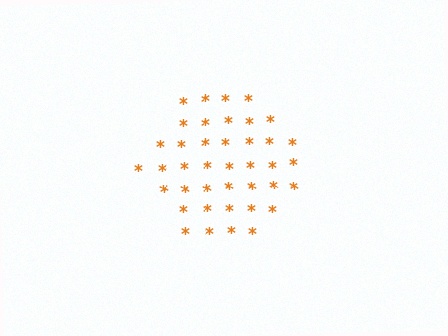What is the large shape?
The large shape is a hexagon.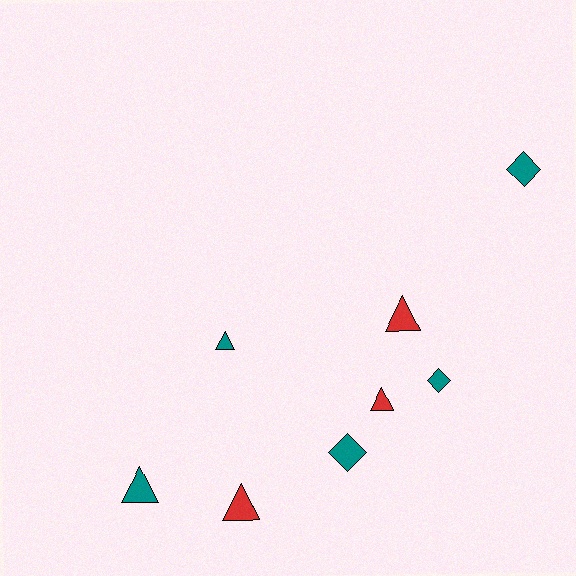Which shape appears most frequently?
Triangle, with 5 objects.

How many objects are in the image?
There are 8 objects.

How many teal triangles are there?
There are 2 teal triangles.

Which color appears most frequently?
Teal, with 5 objects.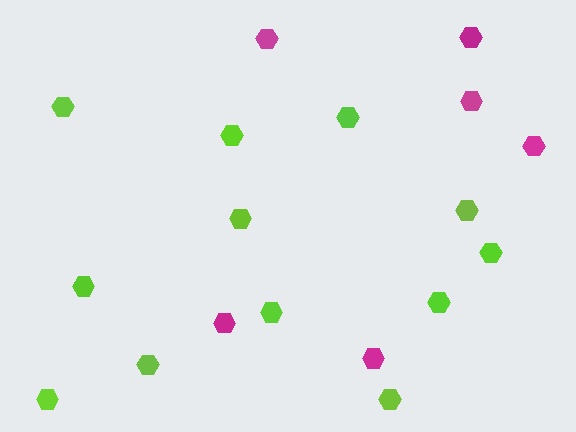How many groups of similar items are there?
There are 2 groups: one group of magenta hexagons (6) and one group of lime hexagons (12).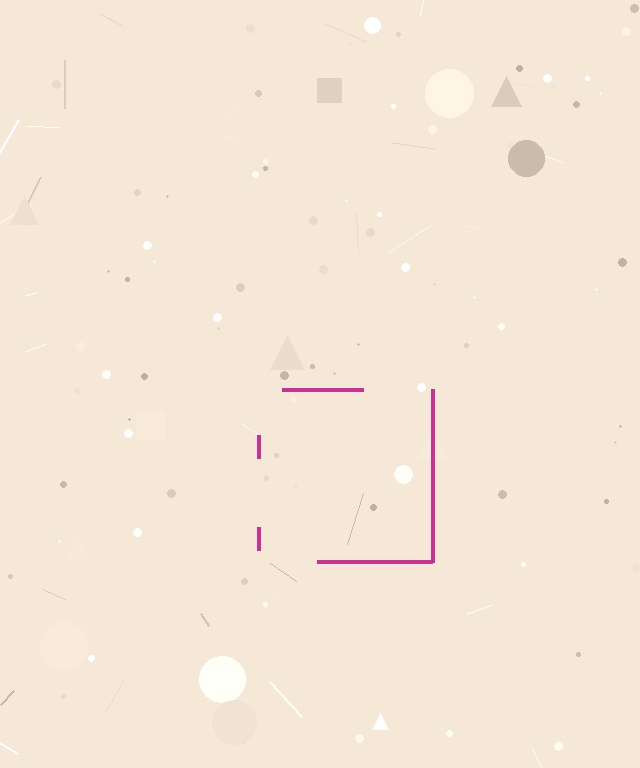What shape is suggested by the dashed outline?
The dashed outline suggests a square.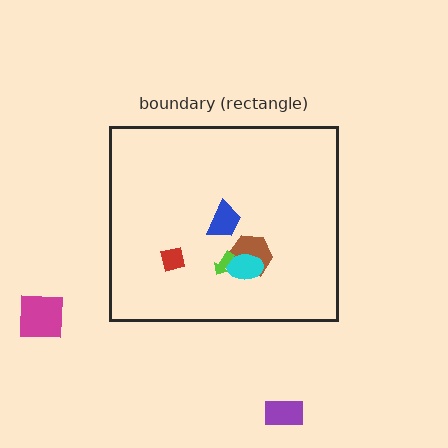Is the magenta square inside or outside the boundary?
Outside.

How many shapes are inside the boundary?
5 inside, 2 outside.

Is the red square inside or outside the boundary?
Inside.